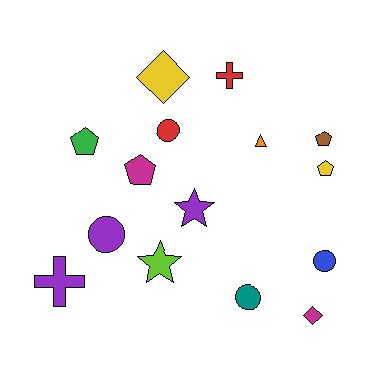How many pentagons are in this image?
There are 4 pentagons.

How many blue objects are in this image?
There is 1 blue object.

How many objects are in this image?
There are 15 objects.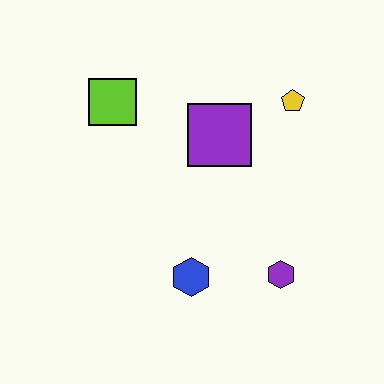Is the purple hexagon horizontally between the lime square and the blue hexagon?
No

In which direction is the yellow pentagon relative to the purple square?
The yellow pentagon is to the right of the purple square.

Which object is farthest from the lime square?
The purple hexagon is farthest from the lime square.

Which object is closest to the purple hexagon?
The blue hexagon is closest to the purple hexagon.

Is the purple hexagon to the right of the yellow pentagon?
No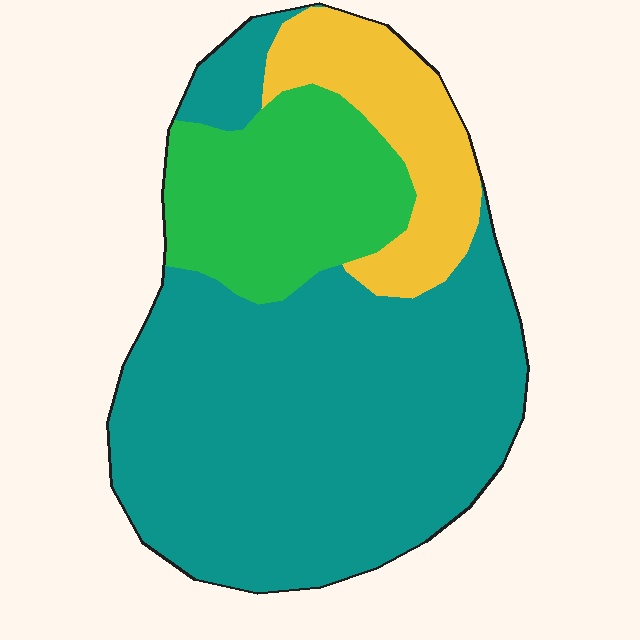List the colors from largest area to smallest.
From largest to smallest: teal, green, yellow.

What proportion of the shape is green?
Green covers roughly 20% of the shape.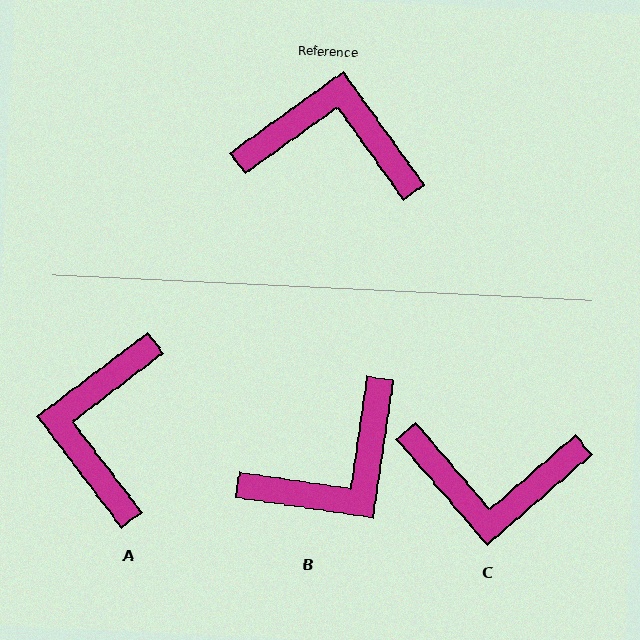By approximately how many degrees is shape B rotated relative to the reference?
Approximately 134 degrees clockwise.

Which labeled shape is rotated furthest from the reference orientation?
C, about 175 degrees away.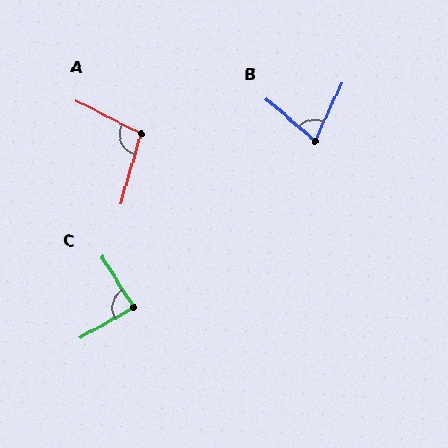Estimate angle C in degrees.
Approximately 88 degrees.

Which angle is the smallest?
B, at approximately 73 degrees.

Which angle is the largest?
A, at approximately 101 degrees.